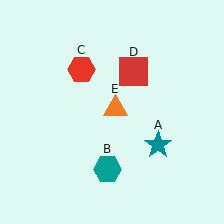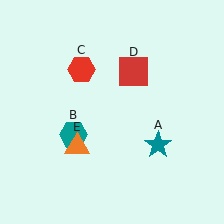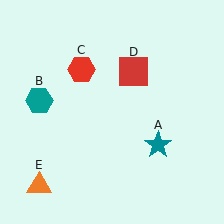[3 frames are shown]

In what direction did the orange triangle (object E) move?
The orange triangle (object E) moved down and to the left.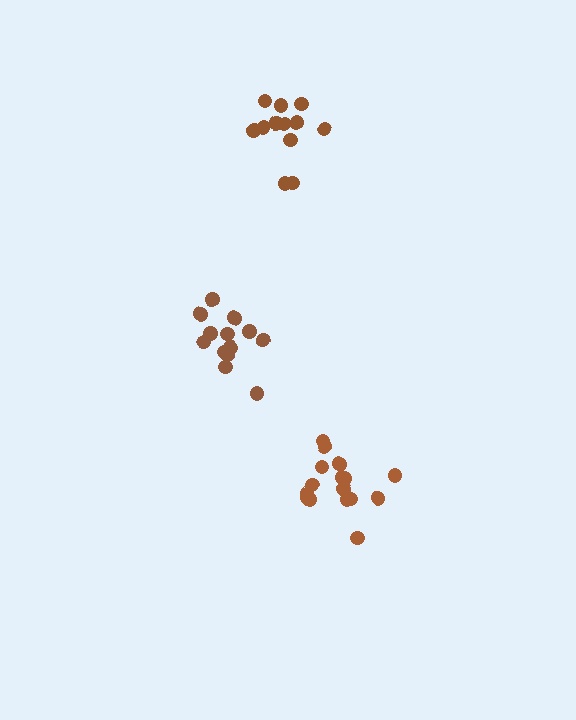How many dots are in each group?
Group 1: 17 dots, Group 2: 12 dots, Group 3: 13 dots (42 total).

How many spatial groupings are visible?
There are 3 spatial groupings.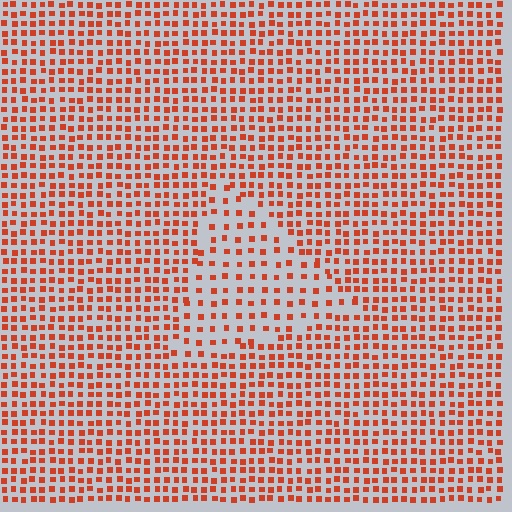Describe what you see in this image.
The image contains small red elements arranged at two different densities. A triangle-shaped region is visible where the elements are less densely packed than the surrounding area.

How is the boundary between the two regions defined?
The boundary is defined by a change in element density (approximately 1.8x ratio). All elements are the same color, size, and shape.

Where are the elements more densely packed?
The elements are more densely packed outside the triangle boundary.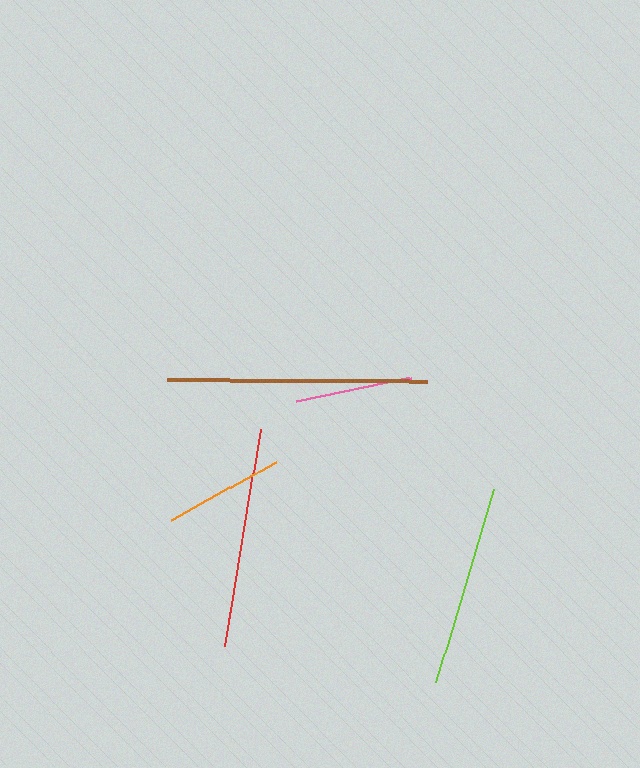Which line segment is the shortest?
The pink line is the shortest at approximately 118 pixels.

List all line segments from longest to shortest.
From longest to shortest: brown, red, lime, orange, pink.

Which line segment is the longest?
The brown line is the longest at approximately 260 pixels.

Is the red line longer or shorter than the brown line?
The brown line is longer than the red line.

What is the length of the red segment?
The red segment is approximately 220 pixels long.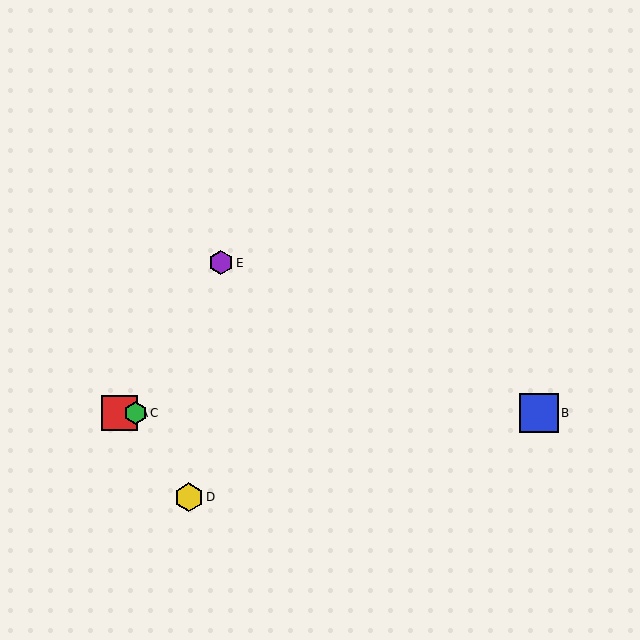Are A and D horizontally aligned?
No, A is at y≈413 and D is at y≈497.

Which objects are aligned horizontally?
Objects A, B, C are aligned horizontally.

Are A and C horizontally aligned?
Yes, both are at y≈413.